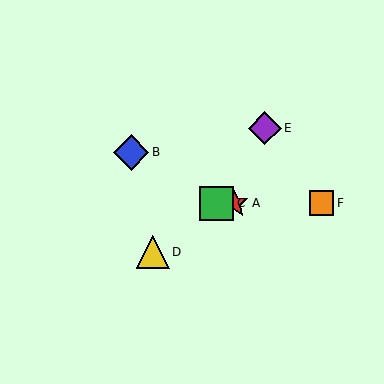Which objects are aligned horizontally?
Objects A, C, F are aligned horizontally.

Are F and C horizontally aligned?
Yes, both are at y≈203.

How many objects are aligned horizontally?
3 objects (A, C, F) are aligned horizontally.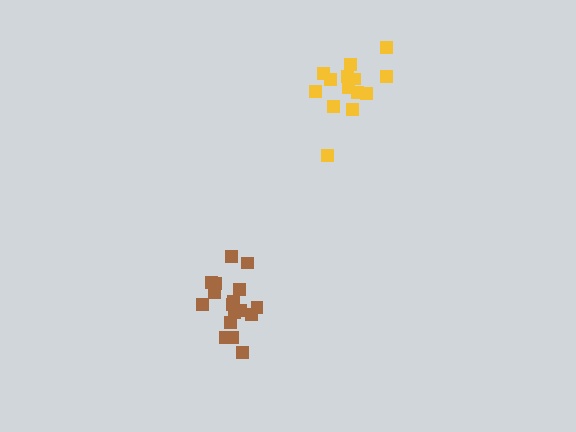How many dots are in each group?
Group 1: 14 dots, Group 2: 17 dots (31 total).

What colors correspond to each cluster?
The clusters are colored: yellow, brown.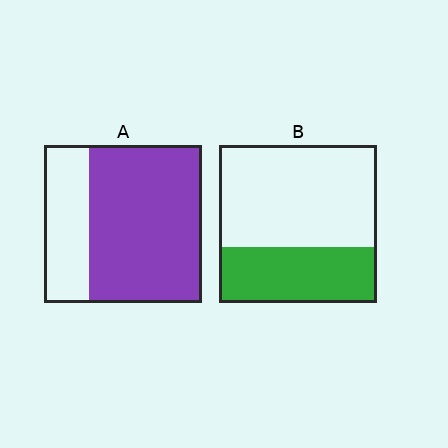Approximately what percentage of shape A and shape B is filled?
A is approximately 70% and B is approximately 35%.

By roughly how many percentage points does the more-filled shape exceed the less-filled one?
By roughly 35 percentage points (A over B).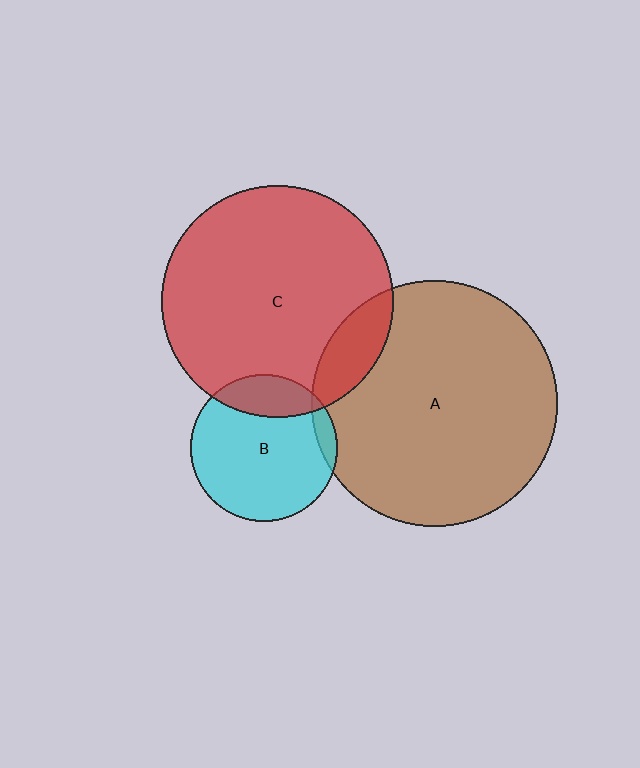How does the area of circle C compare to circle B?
Approximately 2.5 times.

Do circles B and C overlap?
Yes.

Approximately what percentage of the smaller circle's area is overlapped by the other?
Approximately 20%.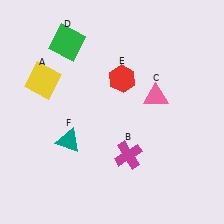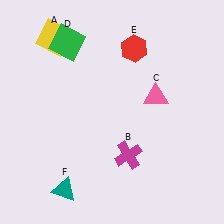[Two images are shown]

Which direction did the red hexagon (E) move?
The red hexagon (E) moved up.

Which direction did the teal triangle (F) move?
The teal triangle (F) moved down.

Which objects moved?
The objects that moved are: the yellow square (A), the red hexagon (E), the teal triangle (F).